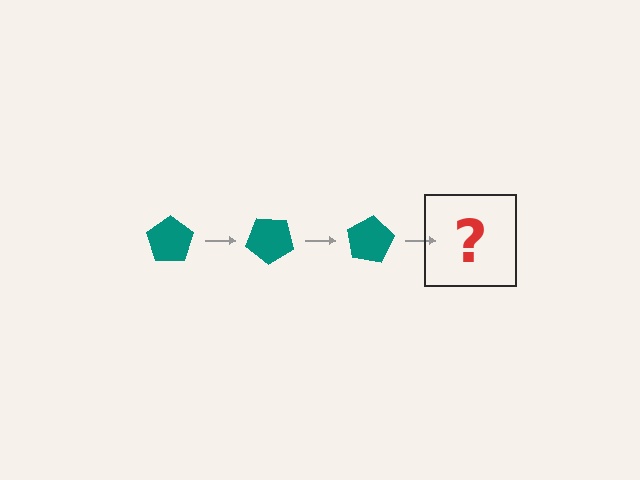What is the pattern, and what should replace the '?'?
The pattern is that the pentagon rotates 40 degrees each step. The '?' should be a teal pentagon rotated 120 degrees.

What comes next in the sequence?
The next element should be a teal pentagon rotated 120 degrees.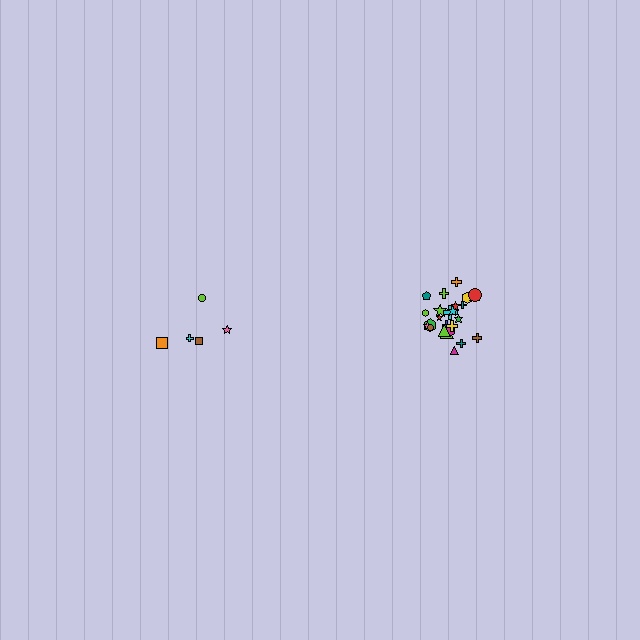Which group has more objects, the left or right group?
The right group.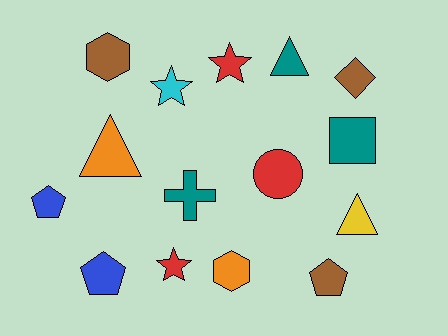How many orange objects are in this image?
There are 2 orange objects.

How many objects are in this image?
There are 15 objects.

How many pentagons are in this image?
There are 3 pentagons.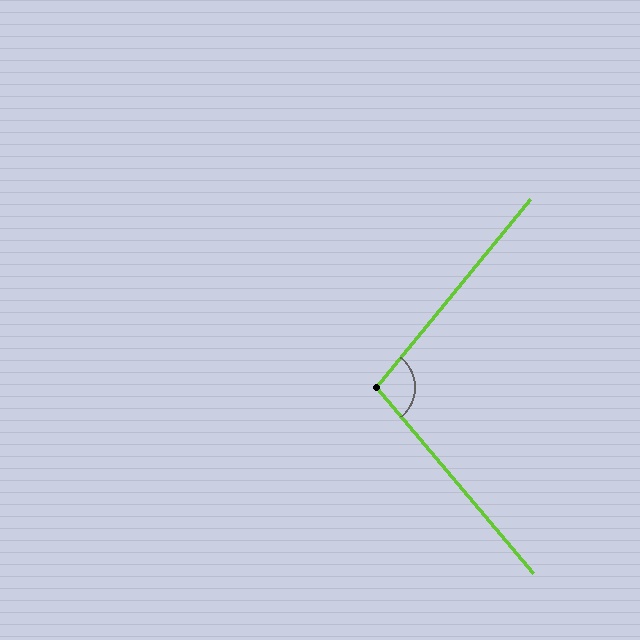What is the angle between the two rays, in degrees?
Approximately 101 degrees.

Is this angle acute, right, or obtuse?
It is obtuse.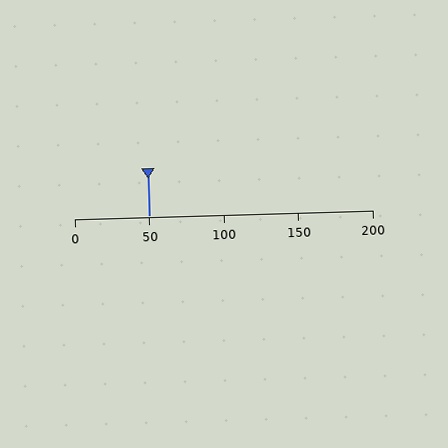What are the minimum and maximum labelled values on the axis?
The axis runs from 0 to 200.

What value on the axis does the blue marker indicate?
The marker indicates approximately 50.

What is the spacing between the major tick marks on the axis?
The major ticks are spaced 50 apart.